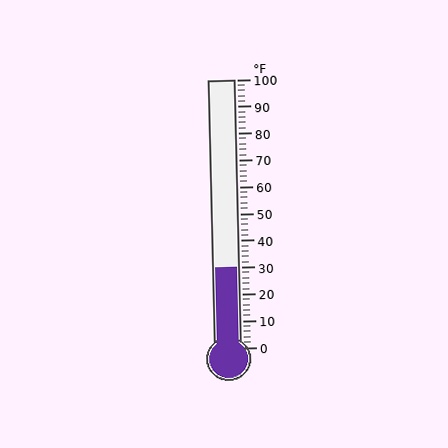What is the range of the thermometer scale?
The thermometer scale ranges from 0°F to 100°F.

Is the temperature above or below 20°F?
The temperature is above 20°F.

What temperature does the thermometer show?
The thermometer shows approximately 30°F.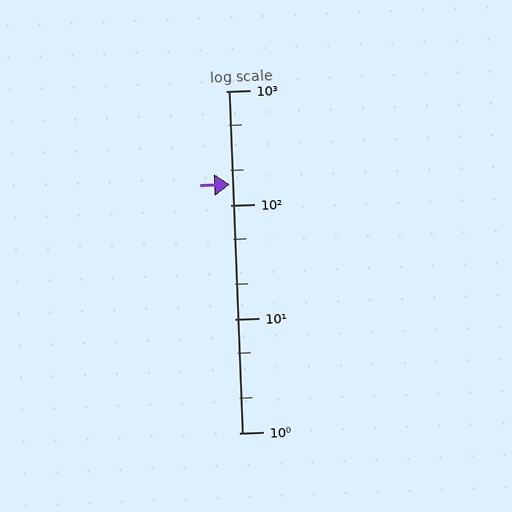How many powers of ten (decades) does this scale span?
The scale spans 3 decades, from 1 to 1000.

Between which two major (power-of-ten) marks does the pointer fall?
The pointer is between 100 and 1000.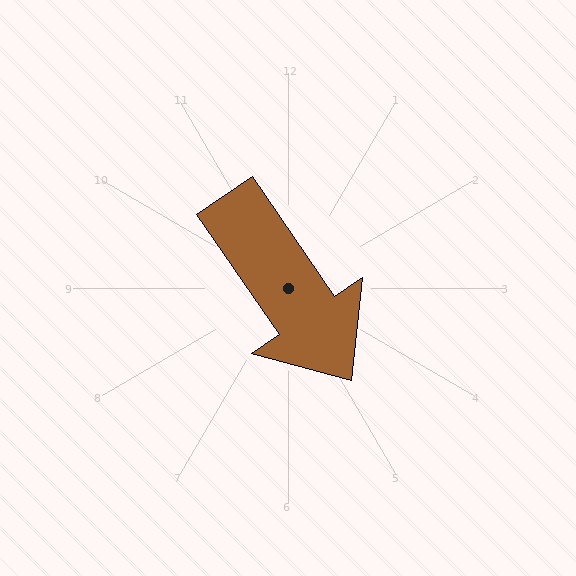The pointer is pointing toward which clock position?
Roughly 5 o'clock.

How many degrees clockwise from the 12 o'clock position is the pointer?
Approximately 146 degrees.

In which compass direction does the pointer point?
Southeast.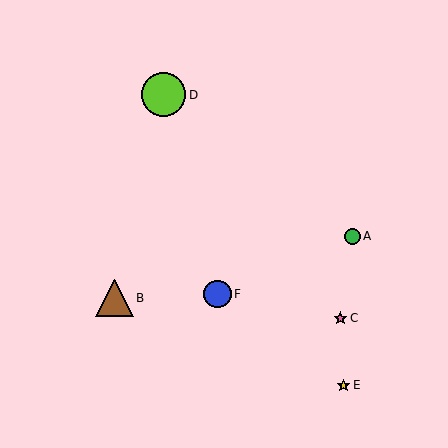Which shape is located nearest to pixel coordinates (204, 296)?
The blue circle (labeled F) at (217, 294) is nearest to that location.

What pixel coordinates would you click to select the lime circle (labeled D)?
Click at (163, 95) to select the lime circle D.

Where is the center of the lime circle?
The center of the lime circle is at (163, 95).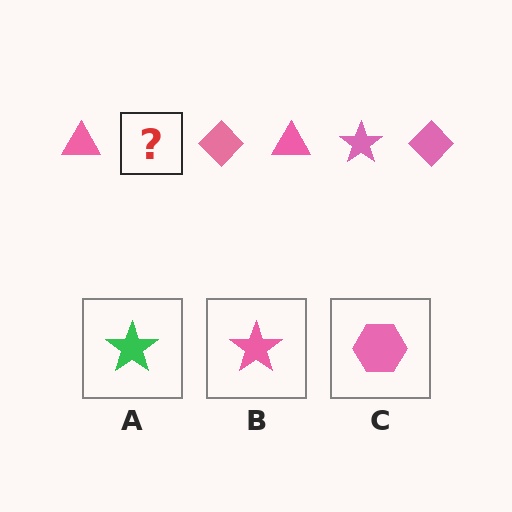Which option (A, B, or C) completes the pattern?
B.